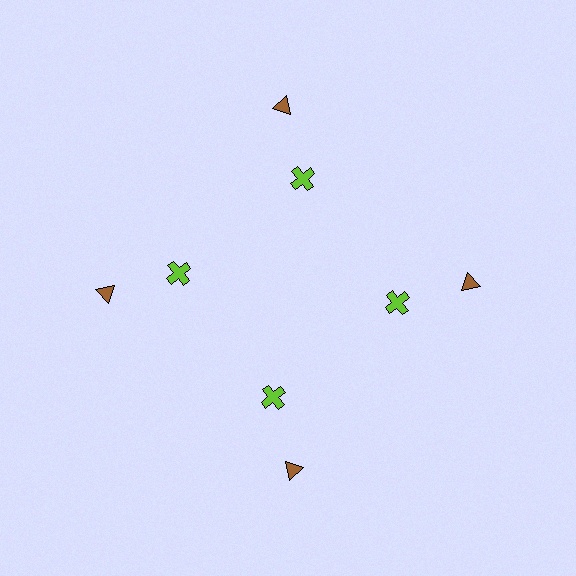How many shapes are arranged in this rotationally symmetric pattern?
There are 8 shapes, arranged in 4 groups of 2.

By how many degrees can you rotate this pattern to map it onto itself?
The pattern maps onto itself every 90 degrees of rotation.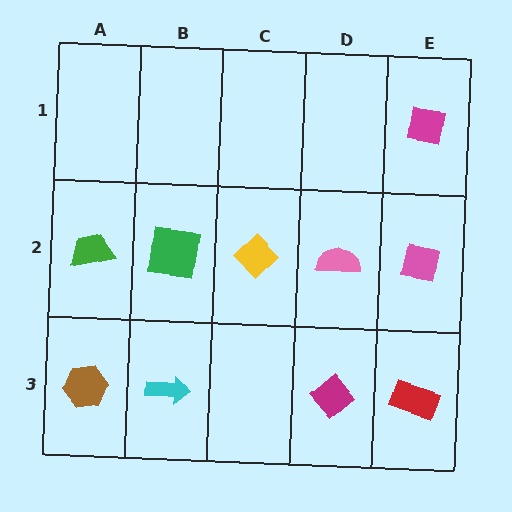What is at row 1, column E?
A magenta square.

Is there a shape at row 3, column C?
No, that cell is empty.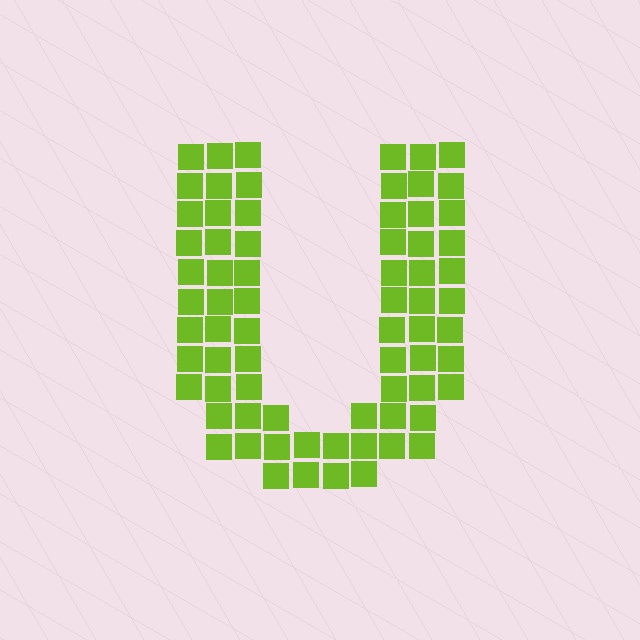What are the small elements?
The small elements are squares.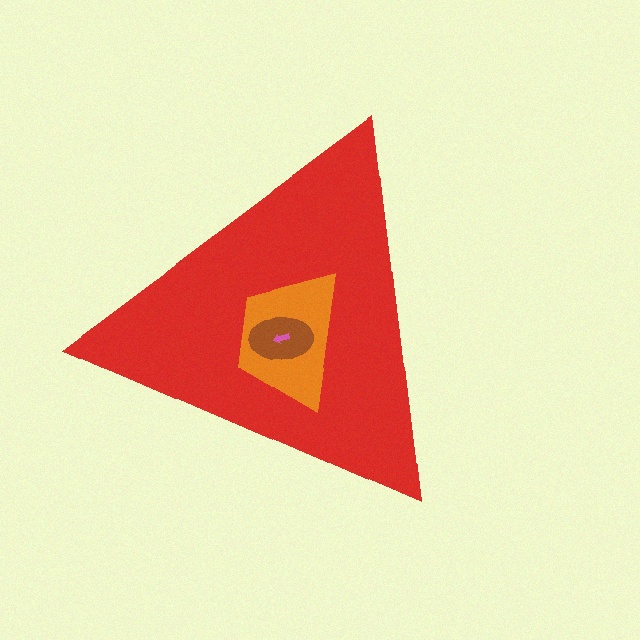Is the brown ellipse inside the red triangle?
Yes.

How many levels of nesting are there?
4.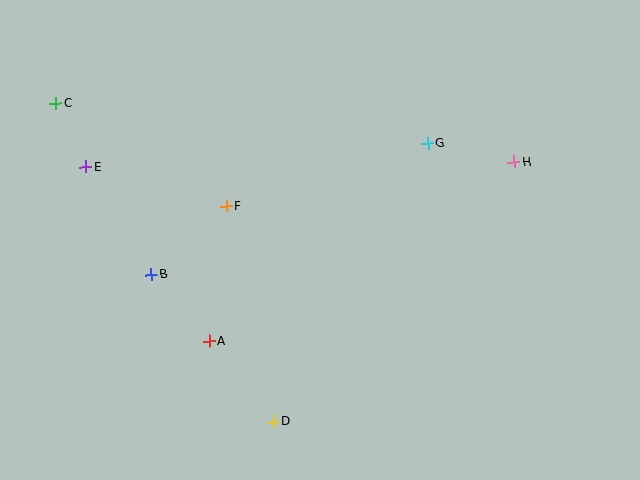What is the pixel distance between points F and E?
The distance between F and E is 146 pixels.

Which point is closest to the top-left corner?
Point C is closest to the top-left corner.